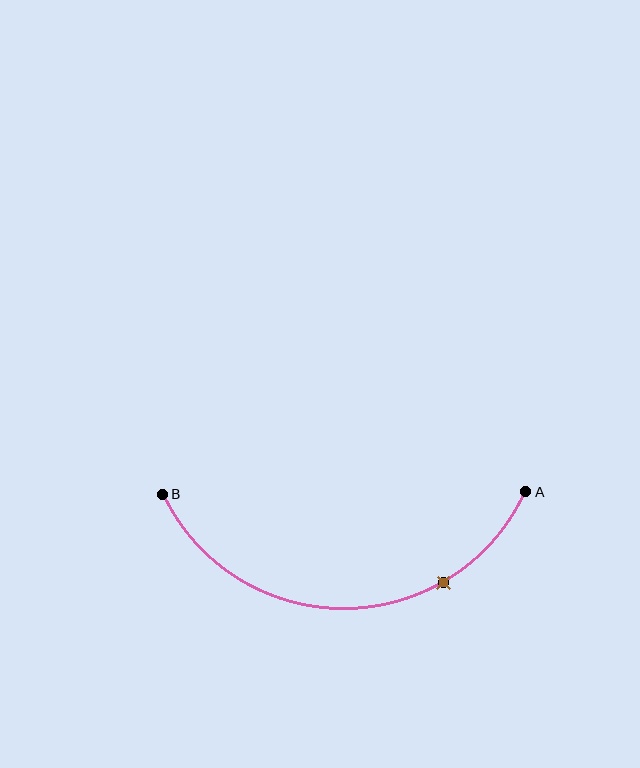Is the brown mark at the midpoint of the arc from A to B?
No. The brown mark lies on the arc but is closer to endpoint A. The arc midpoint would be at the point on the curve equidistant along the arc from both A and B.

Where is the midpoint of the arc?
The arc midpoint is the point on the curve farthest from the straight line joining A and B. It sits below that line.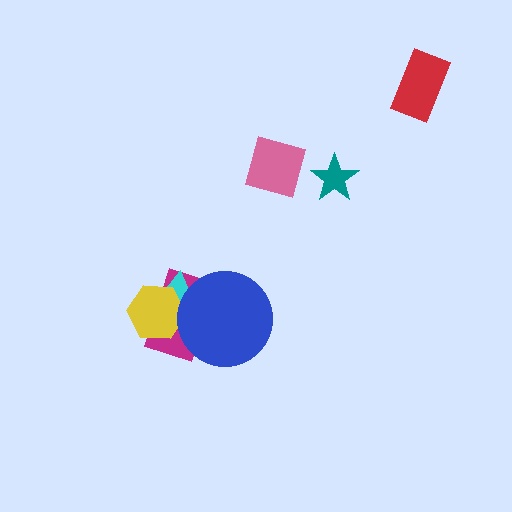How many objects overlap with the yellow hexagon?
3 objects overlap with the yellow hexagon.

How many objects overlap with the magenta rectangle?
3 objects overlap with the magenta rectangle.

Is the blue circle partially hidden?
No, no other shape covers it.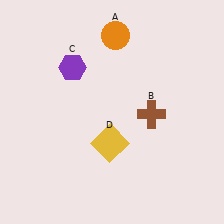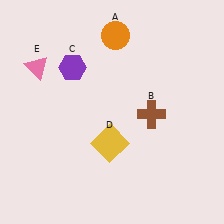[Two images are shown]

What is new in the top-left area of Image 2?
A pink triangle (E) was added in the top-left area of Image 2.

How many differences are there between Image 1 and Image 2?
There is 1 difference between the two images.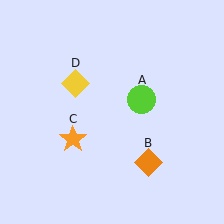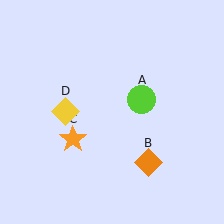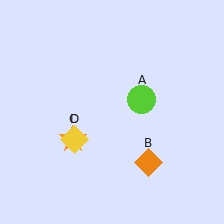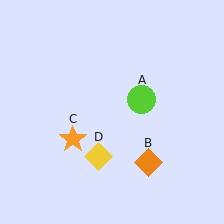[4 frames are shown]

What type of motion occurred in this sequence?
The yellow diamond (object D) rotated counterclockwise around the center of the scene.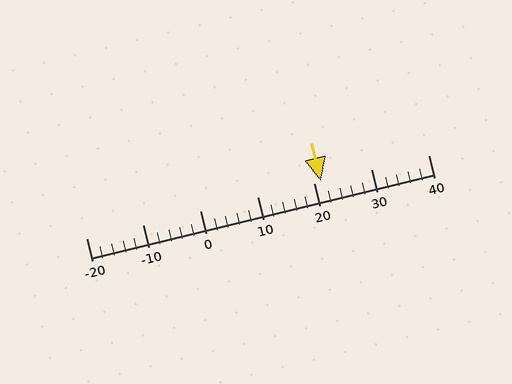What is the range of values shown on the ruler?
The ruler shows values from -20 to 40.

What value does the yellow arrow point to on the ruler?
The yellow arrow points to approximately 21.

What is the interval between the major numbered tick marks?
The major tick marks are spaced 10 units apart.